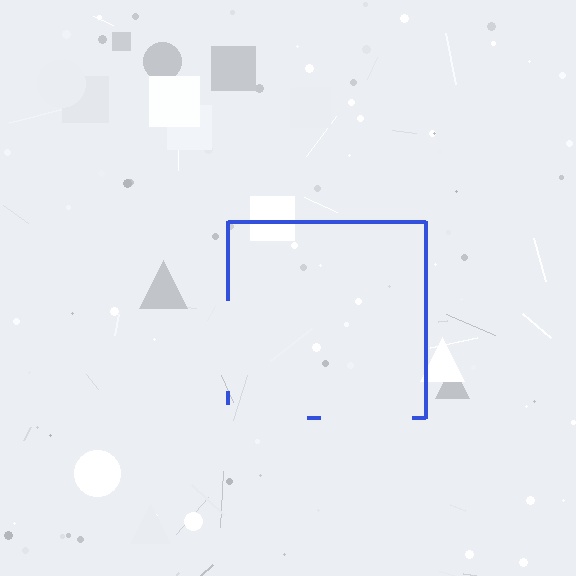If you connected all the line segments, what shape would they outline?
They would outline a square.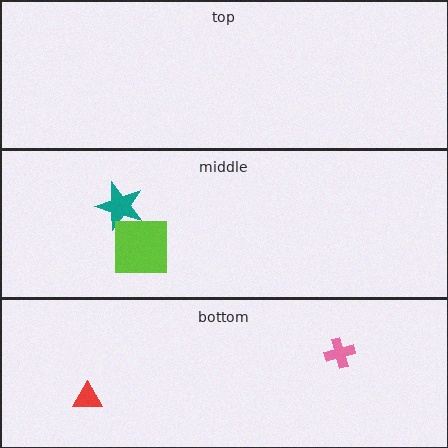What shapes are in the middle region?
The teal star, the lime square.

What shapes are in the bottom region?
The pink cross, the red triangle.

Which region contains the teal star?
The middle region.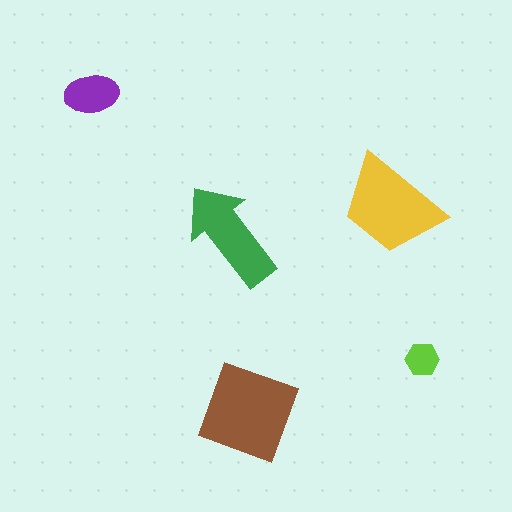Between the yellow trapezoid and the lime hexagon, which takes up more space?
The yellow trapezoid.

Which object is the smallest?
The lime hexagon.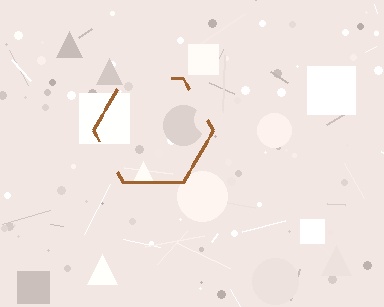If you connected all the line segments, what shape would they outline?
They would outline a hexagon.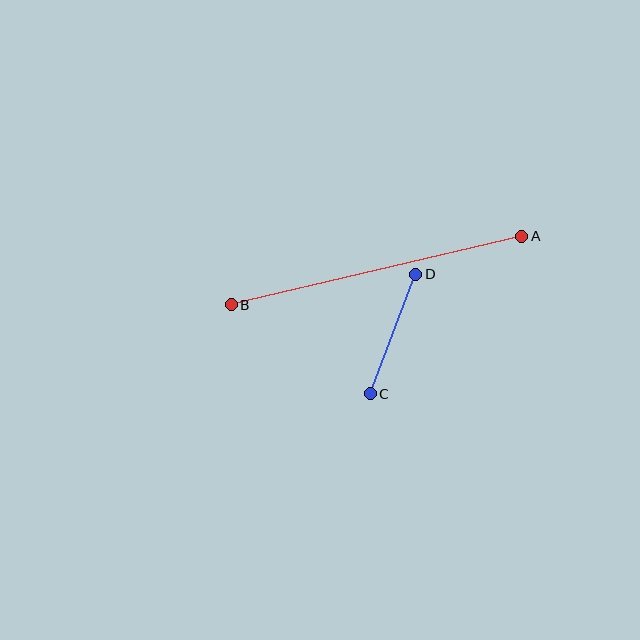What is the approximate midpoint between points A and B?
The midpoint is at approximately (377, 271) pixels.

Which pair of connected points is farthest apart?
Points A and B are farthest apart.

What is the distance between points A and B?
The distance is approximately 299 pixels.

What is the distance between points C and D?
The distance is approximately 128 pixels.